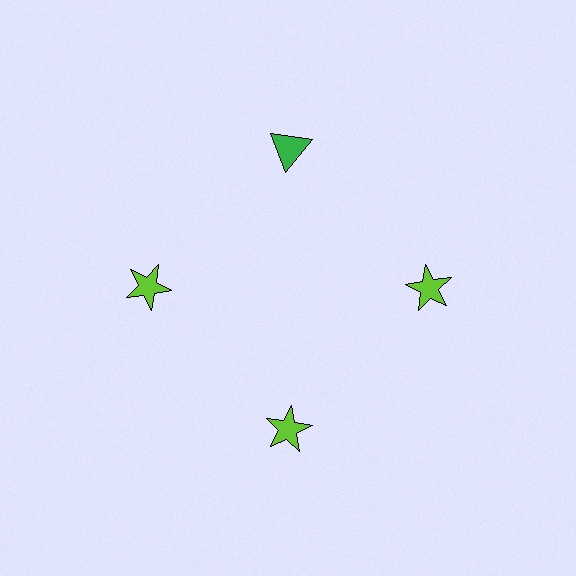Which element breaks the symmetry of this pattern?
The green triangle at roughly the 12 o'clock position breaks the symmetry. All other shapes are lime stars.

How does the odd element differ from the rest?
It differs in both color (green instead of lime) and shape (triangle instead of star).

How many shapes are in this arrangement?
There are 4 shapes arranged in a ring pattern.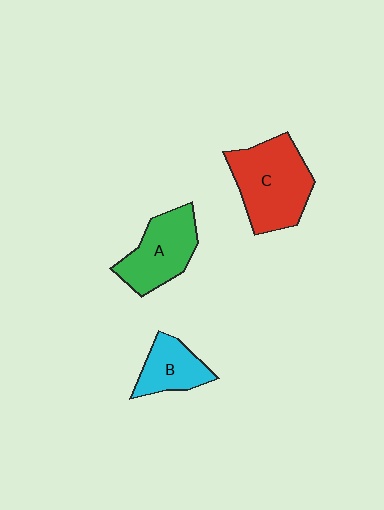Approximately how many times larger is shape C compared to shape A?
Approximately 1.3 times.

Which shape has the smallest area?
Shape B (cyan).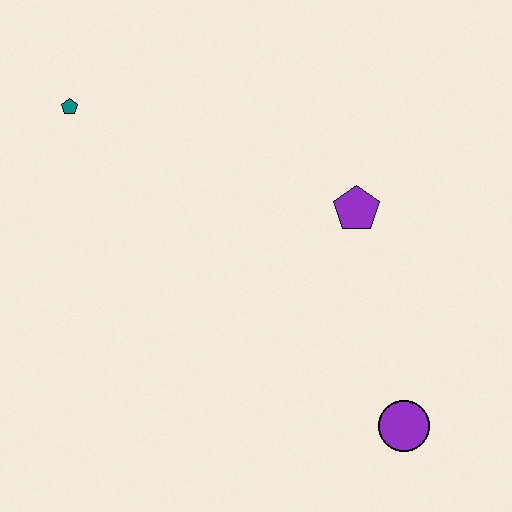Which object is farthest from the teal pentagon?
The purple circle is farthest from the teal pentagon.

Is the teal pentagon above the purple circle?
Yes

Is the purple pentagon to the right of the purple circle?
No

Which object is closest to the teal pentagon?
The purple pentagon is closest to the teal pentagon.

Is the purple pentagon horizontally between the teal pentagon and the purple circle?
Yes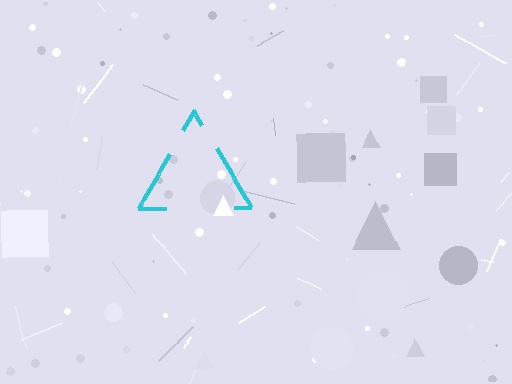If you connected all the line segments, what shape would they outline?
They would outline a triangle.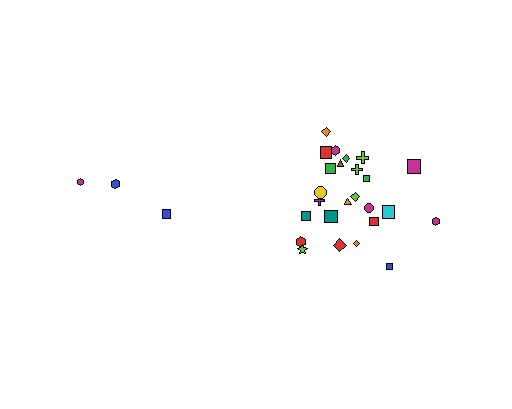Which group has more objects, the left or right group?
The right group.